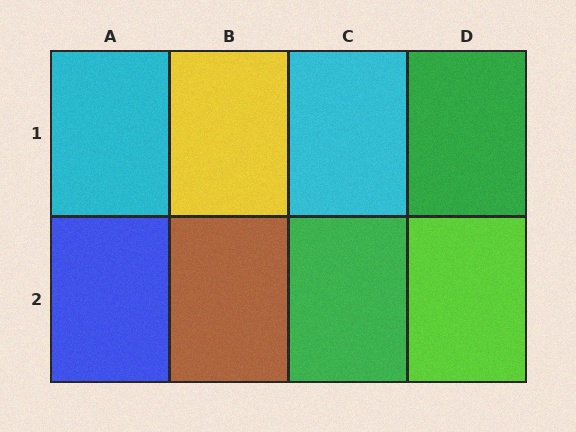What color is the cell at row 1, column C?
Cyan.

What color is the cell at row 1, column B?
Yellow.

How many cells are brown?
1 cell is brown.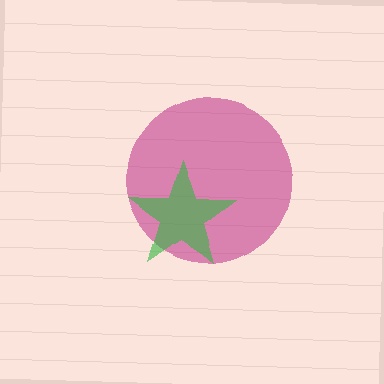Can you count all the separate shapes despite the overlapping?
Yes, there are 2 separate shapes.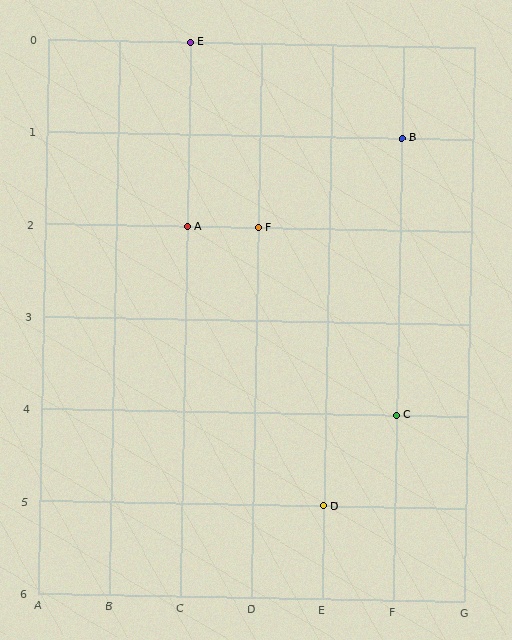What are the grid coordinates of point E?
Point E is at grid coordinates (C, 0).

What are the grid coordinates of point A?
Point A is at grid coordinates (C, 2).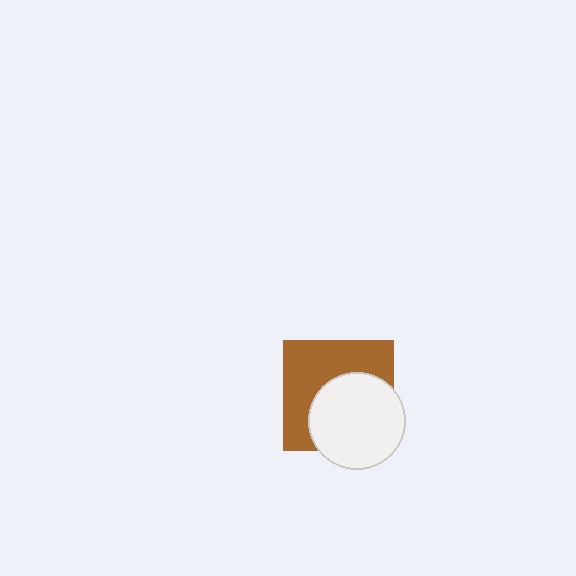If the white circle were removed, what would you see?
You would see the complete brown square.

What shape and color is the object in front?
The object in front is a white circle.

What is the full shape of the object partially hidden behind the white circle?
The partially hidden object is a brown square.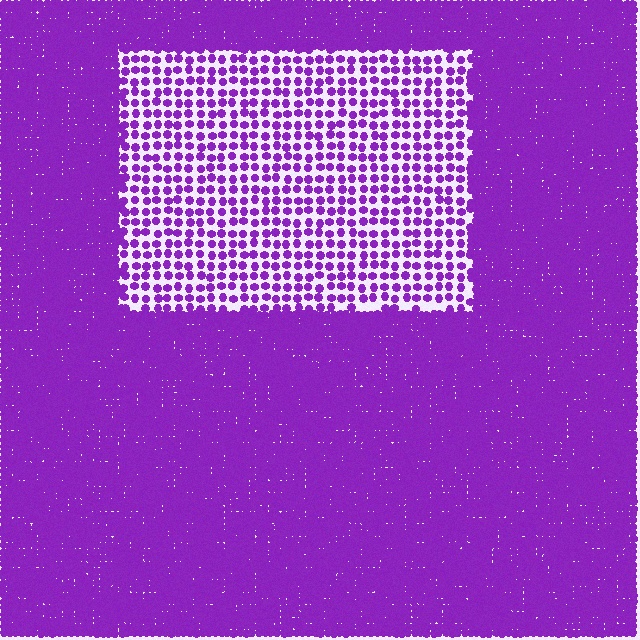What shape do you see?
I see a rectangle.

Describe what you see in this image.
The image contains small purple elements arranged at two different densities. A rectangle-shaped region is visible where the elements are less densely packed than the surrounding area.